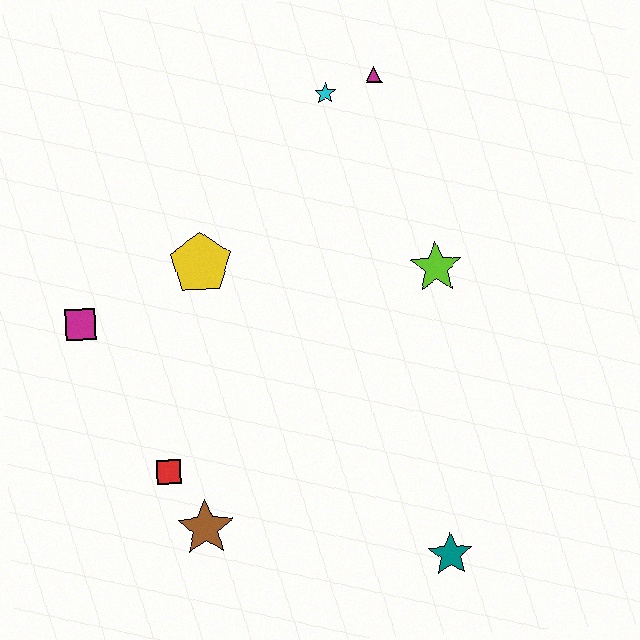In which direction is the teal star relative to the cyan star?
The teal star is below the cyan star.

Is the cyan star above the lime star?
Yes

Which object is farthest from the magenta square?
The teal star is farthest from the magenta square.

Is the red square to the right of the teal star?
No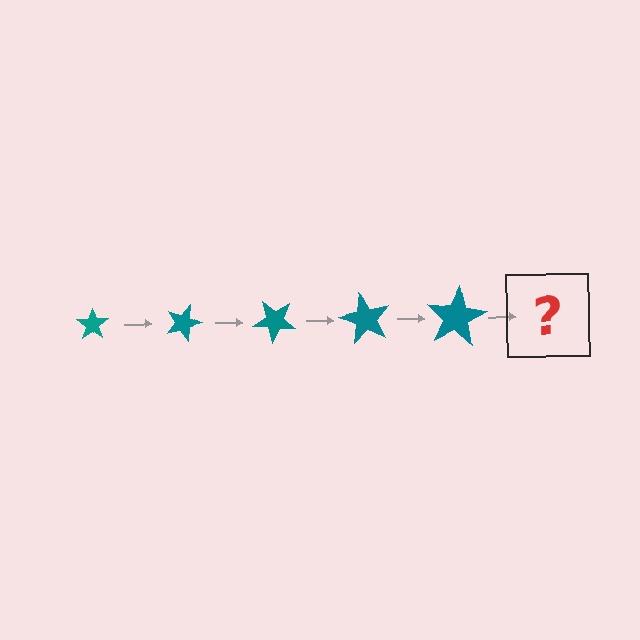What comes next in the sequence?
The next element should be a star, larger than the previous one and rotated 100 degrees from the start.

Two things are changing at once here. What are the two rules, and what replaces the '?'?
The two rules are that the star grows larger each step and it rotates 20 degrees each step. The '?' should be a star, larger than the previous one and rotated 100 degrees from the start.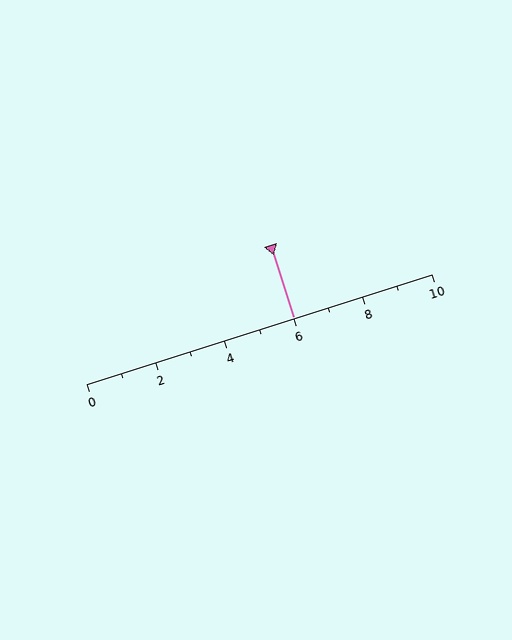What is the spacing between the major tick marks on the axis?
The major ticks are spaced 2 apart.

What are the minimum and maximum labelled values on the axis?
The axis runs from 0 to 10.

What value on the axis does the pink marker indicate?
The marker indicates approximately 6.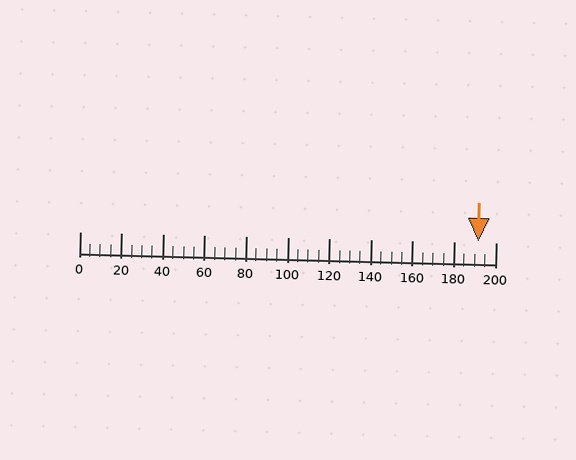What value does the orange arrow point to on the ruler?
The orange arrow points to approximately 191.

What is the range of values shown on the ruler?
The ruler shows values from 0 to 200.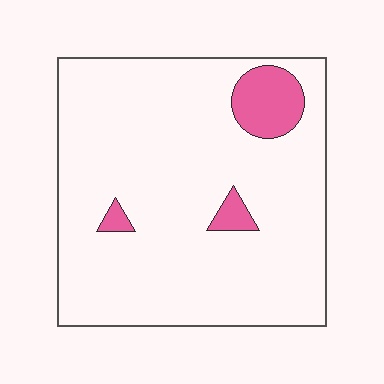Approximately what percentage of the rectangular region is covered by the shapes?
Approximately 10%.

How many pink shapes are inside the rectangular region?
3.